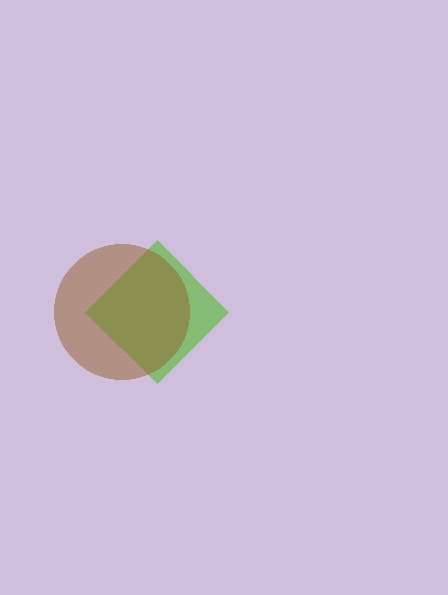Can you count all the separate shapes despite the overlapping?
Yes, there are 2 separate shapes.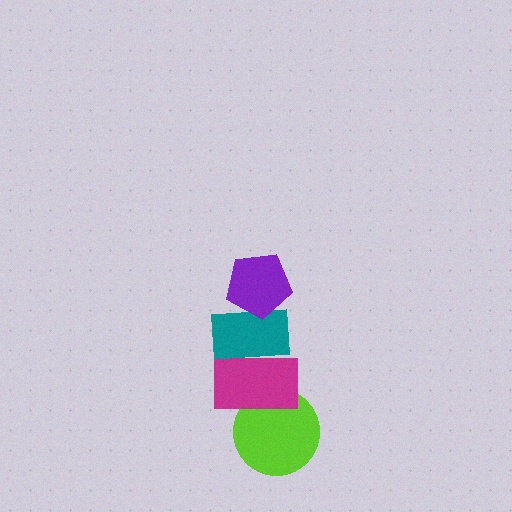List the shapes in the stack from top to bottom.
From top to bottom: the purple pentagon, the teal rectangle, the magenta rectangle, the lime circle.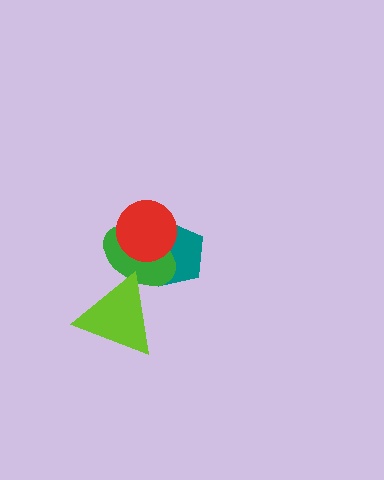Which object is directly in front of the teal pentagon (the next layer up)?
The green ellipse is directly in front of the teal pentagon.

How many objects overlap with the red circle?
2 objects overlap with the red circle.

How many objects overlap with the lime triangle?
1 object overlaps with the lime triangle.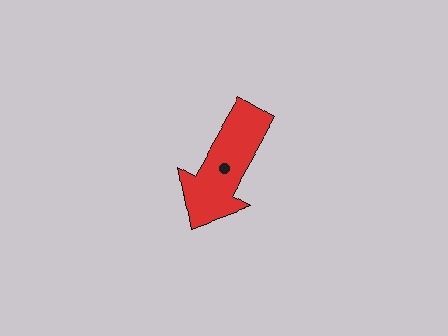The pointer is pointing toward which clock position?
Roughly 7 o'clock.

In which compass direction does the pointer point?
Southwest.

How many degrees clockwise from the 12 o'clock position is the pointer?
Approximately 210 degrees.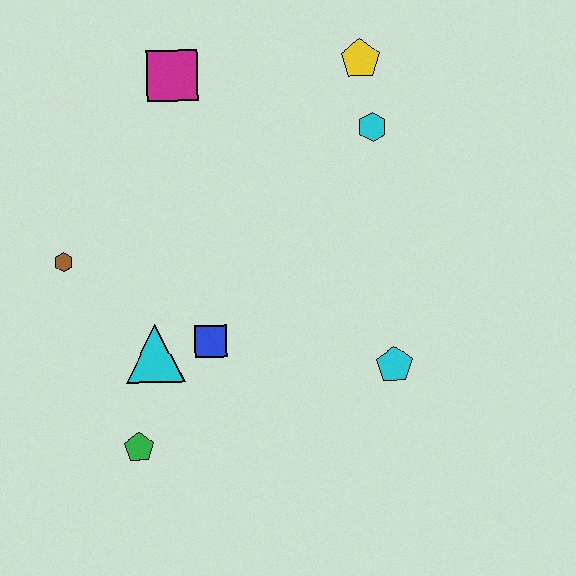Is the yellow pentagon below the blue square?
No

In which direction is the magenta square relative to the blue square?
The magenta square is above the blue square.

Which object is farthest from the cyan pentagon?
The magenta square is farthest from the cyan pentagon.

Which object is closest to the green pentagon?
The cyan triangle is closest to the green pentagon.